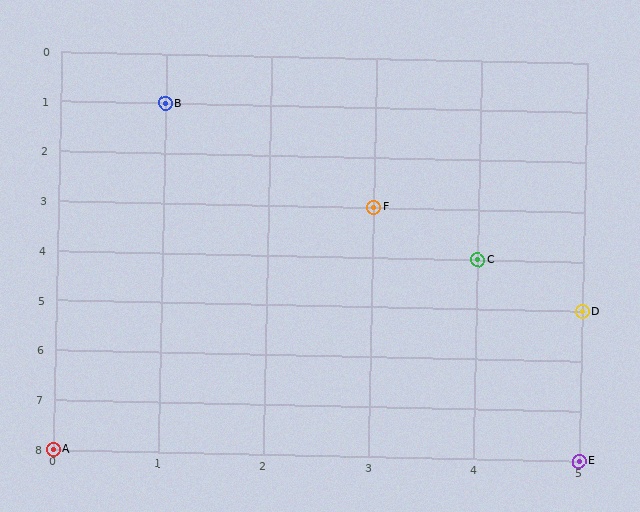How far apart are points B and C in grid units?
Points B and C are 3 columns and 3 rows apart (about 4.2 grid units diagonally).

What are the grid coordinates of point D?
Point D is at grid coordinates (5, 5).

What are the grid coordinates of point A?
Point A is at grid coordinates (0, 8).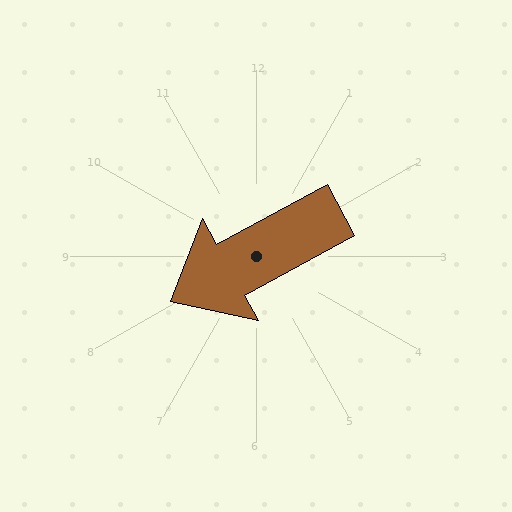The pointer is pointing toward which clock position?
Roughly 8 o'clock.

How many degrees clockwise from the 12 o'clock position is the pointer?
Approximately 242 degrees.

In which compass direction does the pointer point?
Southwest.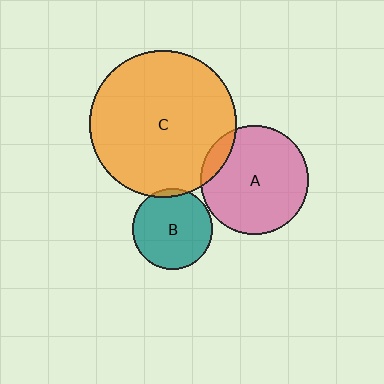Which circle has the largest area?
Circle C (orange).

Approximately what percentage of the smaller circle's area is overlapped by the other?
Approximately 5%.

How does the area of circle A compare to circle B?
Approximately 1.8 times.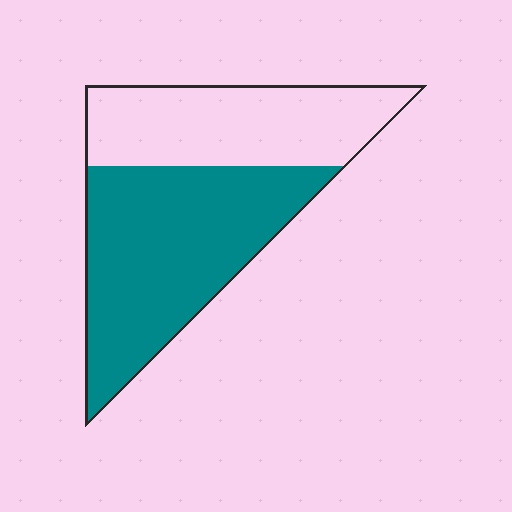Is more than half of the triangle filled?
Yes.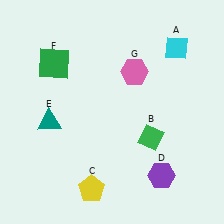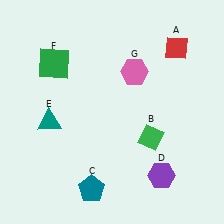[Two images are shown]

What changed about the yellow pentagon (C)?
In Image 1, C is yellow. In Image 2, it changed to teal.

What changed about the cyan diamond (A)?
In Image 1, A is cyan. In Image 2, it changed to red.